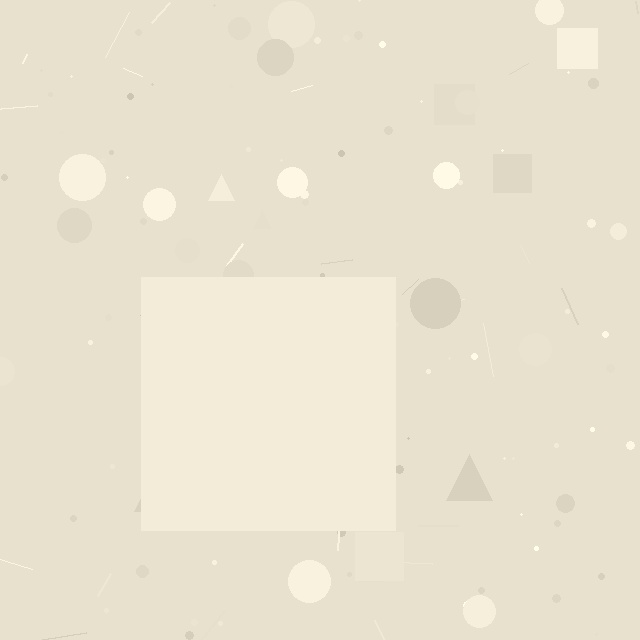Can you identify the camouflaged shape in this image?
The camouflaged shape is a square.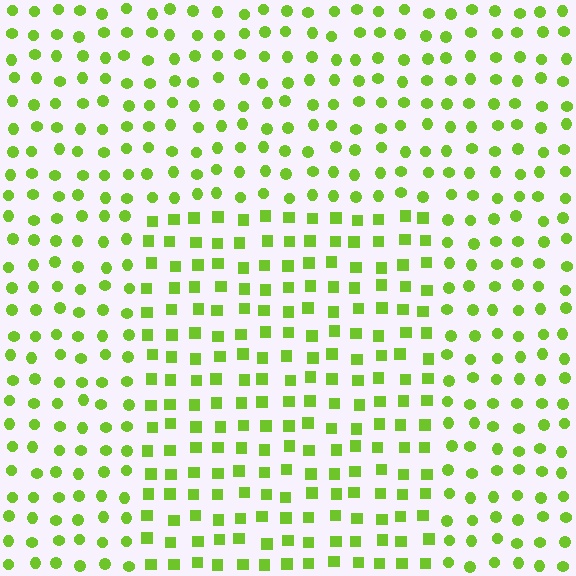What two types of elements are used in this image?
The image uses squares inside the rectangle region and circles outside it.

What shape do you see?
I see a rectangle.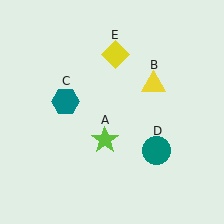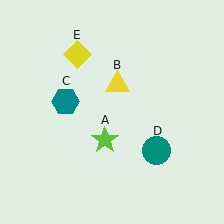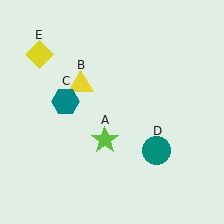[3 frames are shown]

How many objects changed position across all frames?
2 objects changed position: yellow triangle (object B), yellow diamond (object E).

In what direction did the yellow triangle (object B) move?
The yellow triangle (object B) moved left.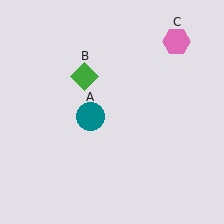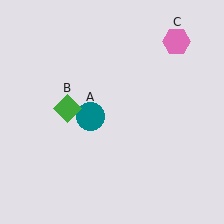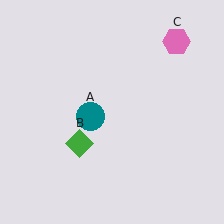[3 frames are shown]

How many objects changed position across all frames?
1 object changed position: green diamond (object B).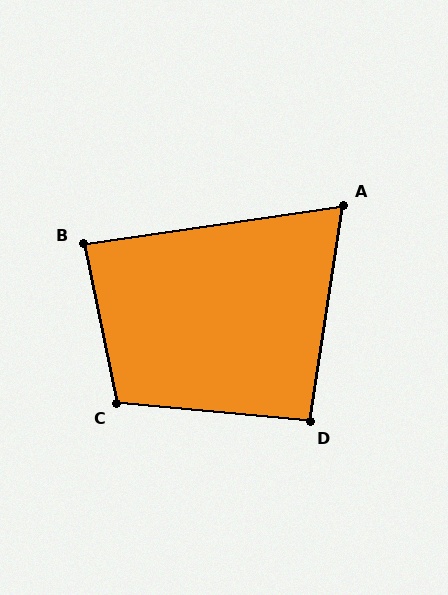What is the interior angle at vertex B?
Approximately 87 degrees (approximately right).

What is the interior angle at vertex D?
Approximately 93 degrees (approximately right).